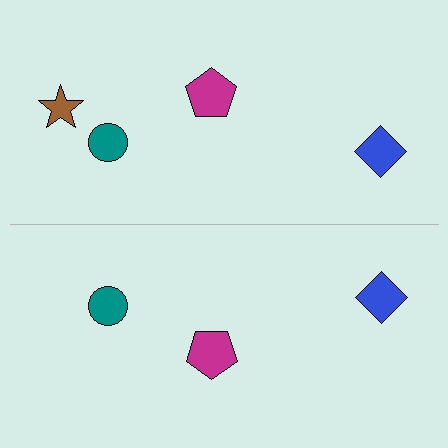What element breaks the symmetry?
A brown star is missing from the bottom side.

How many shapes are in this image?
There are 7 shapes in this image.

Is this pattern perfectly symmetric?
No, the pattern is not perfectly symmetric. A brown star is missing from the bottom side.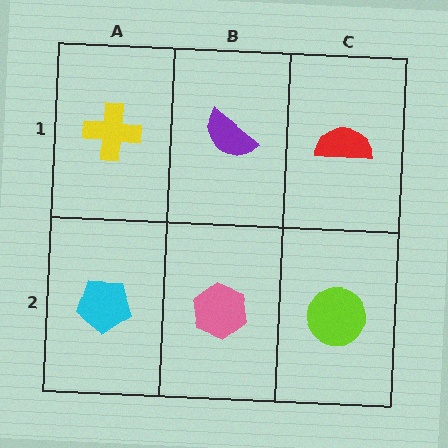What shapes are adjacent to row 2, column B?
A purple semicircle (row 1, column B), a cyan pentagon (row 2, column A), a lime circle (row 2, column C).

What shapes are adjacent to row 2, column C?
A red semicircle (row 1, column C), a pink hexagon (row 2, column B).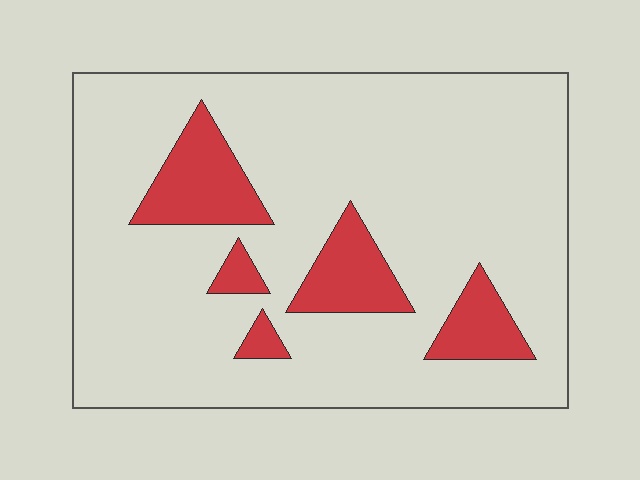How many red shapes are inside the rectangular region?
5.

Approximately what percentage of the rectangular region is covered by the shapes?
Approximately 15%.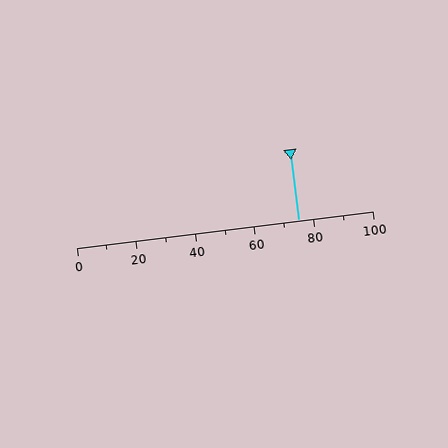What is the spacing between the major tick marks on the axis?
The major ticks are spaced 20 apart.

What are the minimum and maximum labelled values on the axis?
The axis runs from 0 to 100.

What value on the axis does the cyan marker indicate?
The marker indicates approximately 75.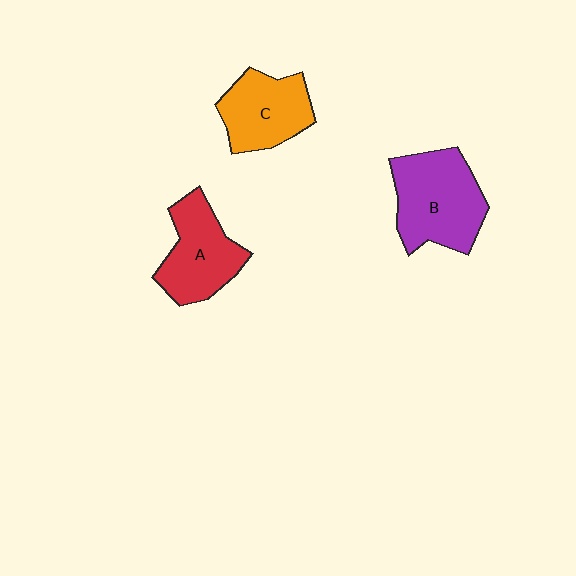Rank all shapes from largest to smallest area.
From largest to smallest: B (purple), A (red), C (orange).